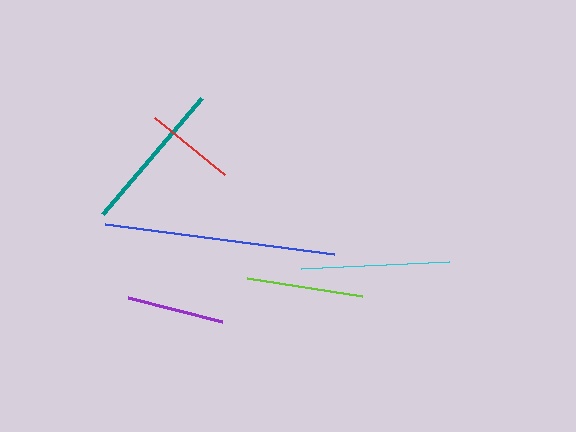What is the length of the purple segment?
The purple segment is approximately 97 pixels long.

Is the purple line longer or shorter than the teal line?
The teal line is longer than the purple line.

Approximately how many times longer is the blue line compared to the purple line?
The blue line is approximately 2.4 times the length of the purple line.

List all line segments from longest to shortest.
From longest to shortest: blue, teal, cyan, lime, purple, red.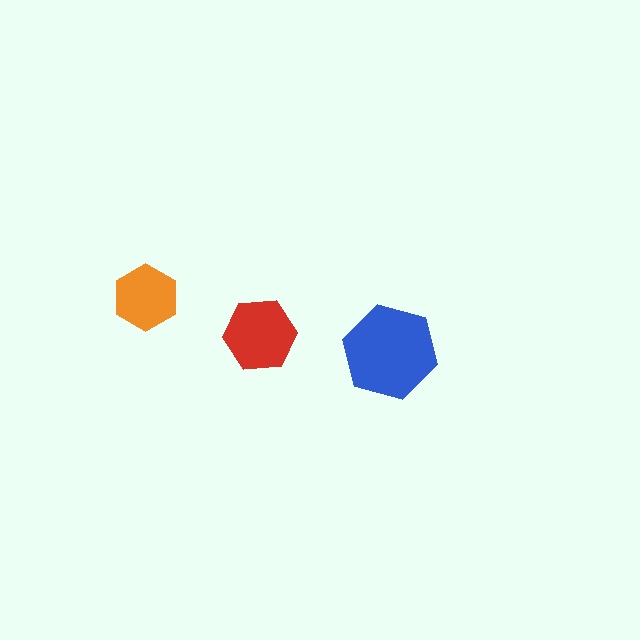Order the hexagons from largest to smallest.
the blue one, the red one, the orange one.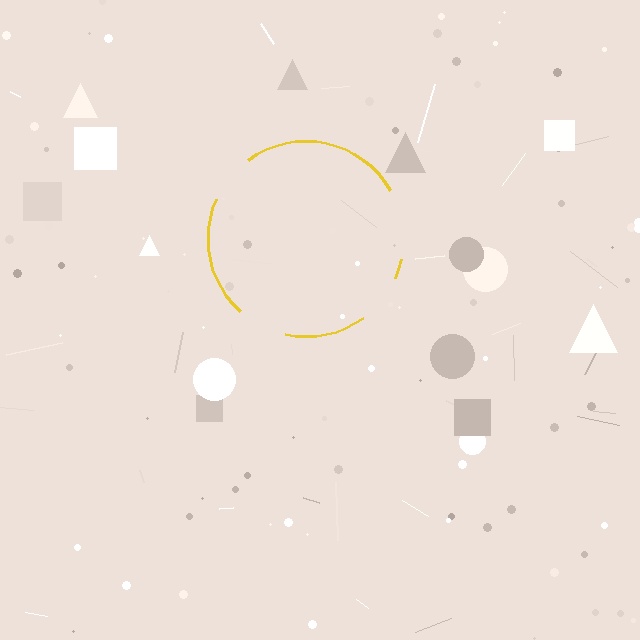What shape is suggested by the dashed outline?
The dashed outline suggests a circle.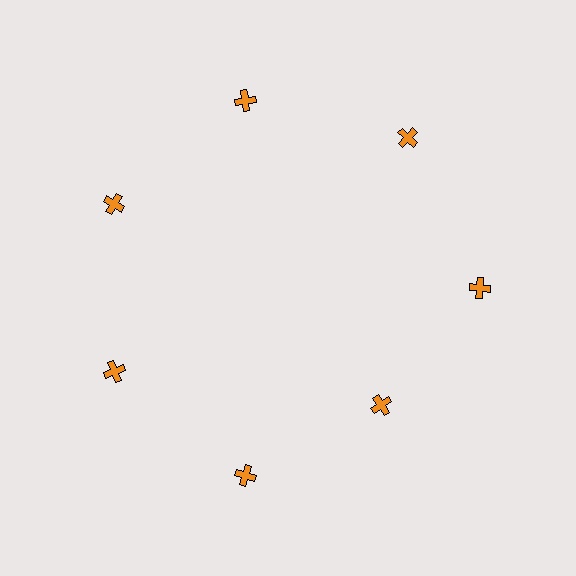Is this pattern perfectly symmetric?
No. The 7 orange crosses are arranged in a ring, but one element near the 5 o'clock position is pulled inward toward the center, breaking the 7-fold rotational symmetry.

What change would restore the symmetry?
The symmetry would be restored by moving it outward, back onto the ring so that all 7 crosses sit at equal angles and equal distance from the center.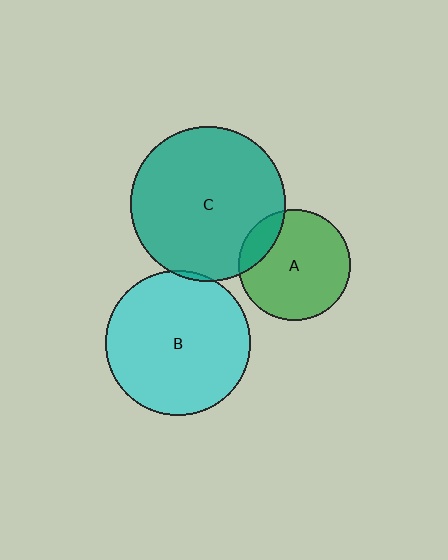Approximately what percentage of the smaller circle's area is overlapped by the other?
Approximately 5%.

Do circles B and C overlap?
Yes.